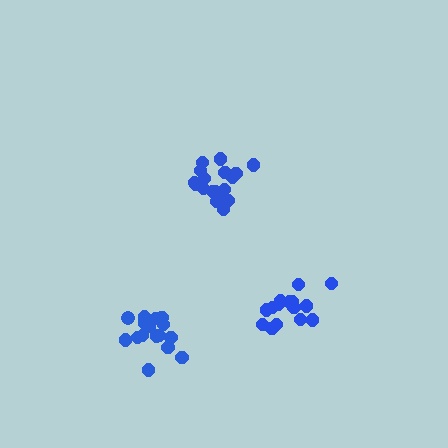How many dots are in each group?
Group 1: 18 dots, Group 2: 16 dots, Group 3: 15 dots (49 total).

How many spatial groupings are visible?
There are 3 spatial groupings.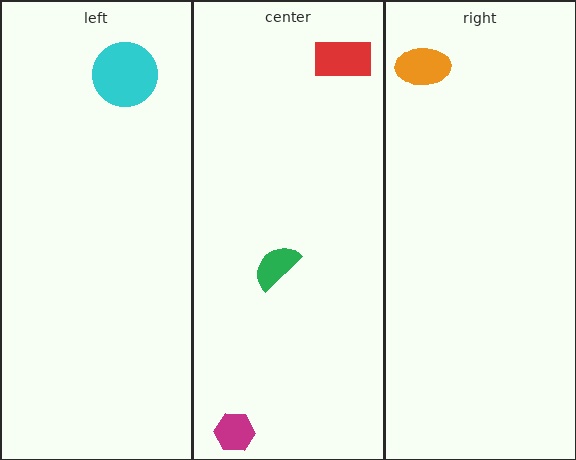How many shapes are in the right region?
1.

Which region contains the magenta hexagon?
The center region.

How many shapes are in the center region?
3.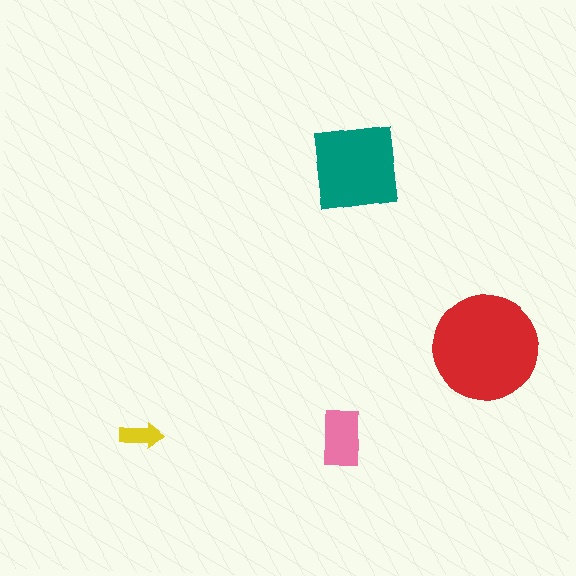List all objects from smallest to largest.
The yellow arrow, the pink rectangle, the teal square, the red circle.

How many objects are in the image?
There are 4 objects in the image.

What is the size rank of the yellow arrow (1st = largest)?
4th.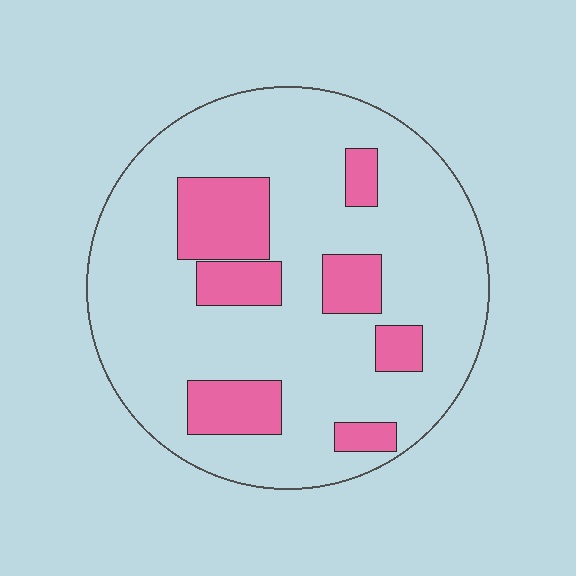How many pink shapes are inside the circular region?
7.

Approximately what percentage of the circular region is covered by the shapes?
Approximately 20%.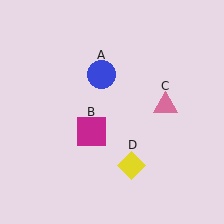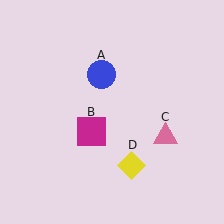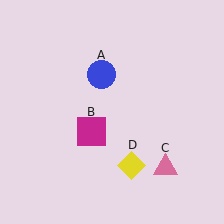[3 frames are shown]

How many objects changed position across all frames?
1 object changed position: pink triangle (object C).